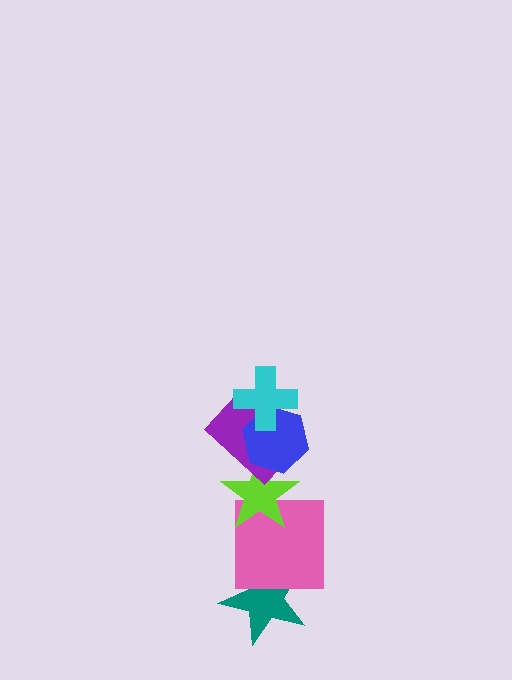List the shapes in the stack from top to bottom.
From top to bottom: the cyan cross, the blue hexagon, the purple rectangle, the lime star, the pink square, the teal star.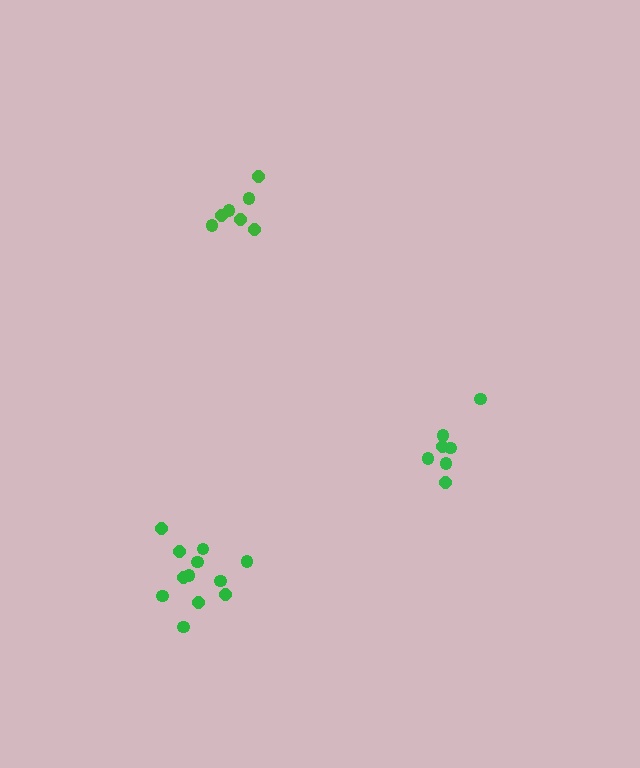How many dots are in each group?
Group 1: 7 dots, Group 2: 12 dots, Group 3: 7 dots (26 total).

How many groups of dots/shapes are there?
There are 3 groups.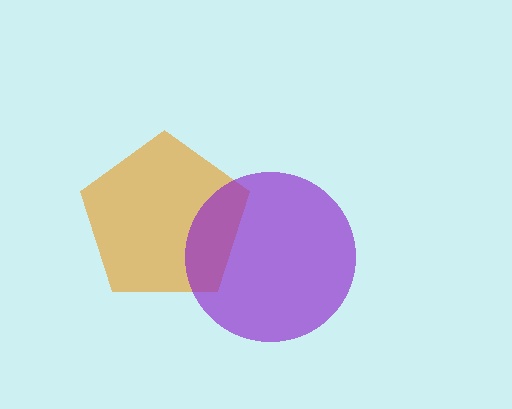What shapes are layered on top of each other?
The layered shapes are: an orange pentagon, a purple circle.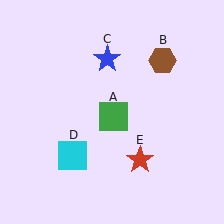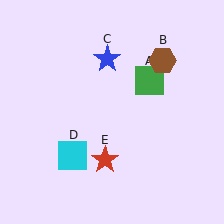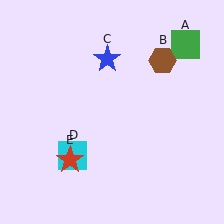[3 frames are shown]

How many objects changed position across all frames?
2 objects changed position: green square (object A), red star (object E).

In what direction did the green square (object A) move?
The green square (object A) moved up and to the right.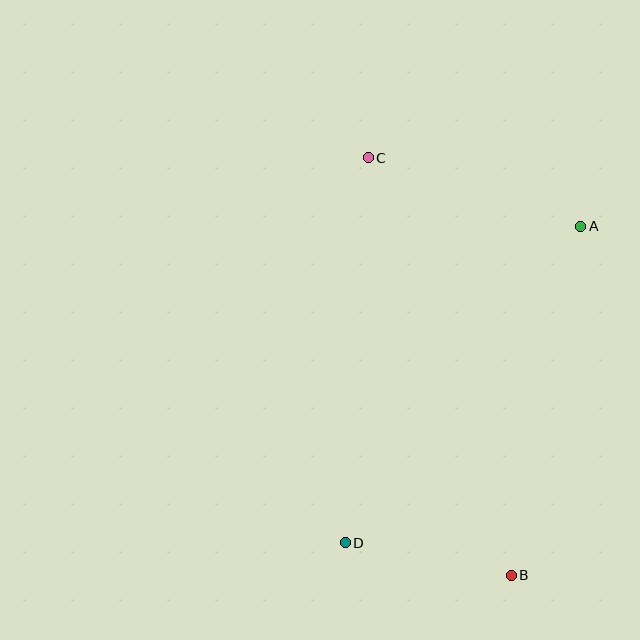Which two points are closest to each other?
Points B and D are closest to each other.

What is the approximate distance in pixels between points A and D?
The distance between A and D is approximately 394 pixels.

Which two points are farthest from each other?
Points B and C are farthest from each other.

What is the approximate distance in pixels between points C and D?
The distance between C and D is approximately 385 pixels.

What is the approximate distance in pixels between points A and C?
The distance between A and C is approximately 223 pixels.